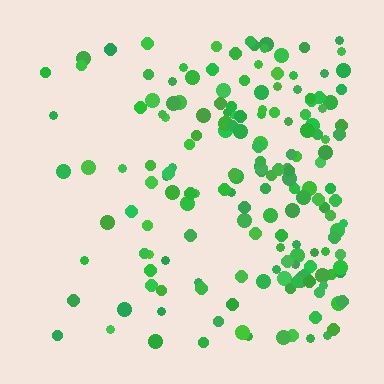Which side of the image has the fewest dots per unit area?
The left.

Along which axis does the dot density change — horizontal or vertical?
Horizontal.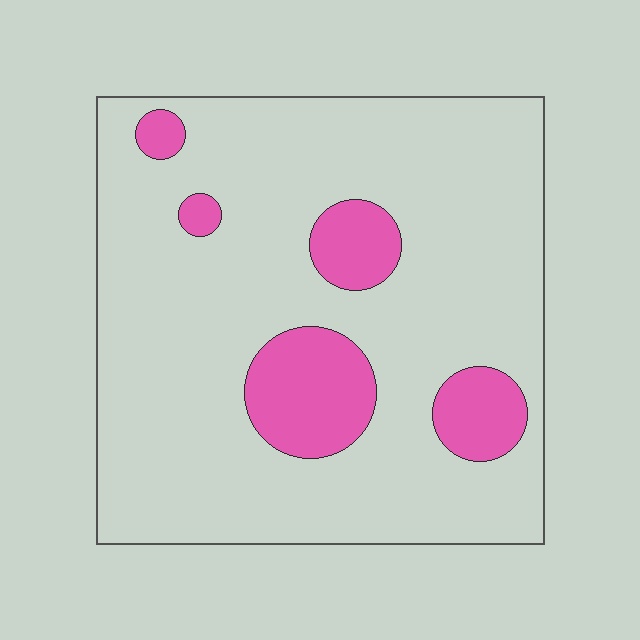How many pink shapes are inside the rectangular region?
5.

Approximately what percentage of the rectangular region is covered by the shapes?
Approximately 15%.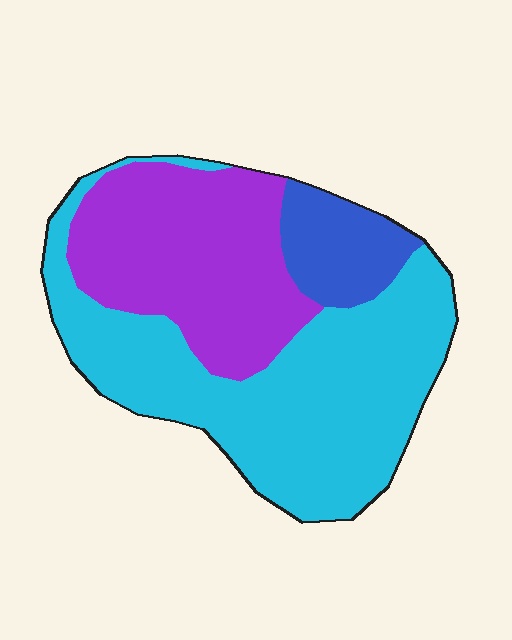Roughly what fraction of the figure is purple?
Purple covers 35% of the figure.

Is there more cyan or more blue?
Cyan.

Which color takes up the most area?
Cyan, at roughly 55%.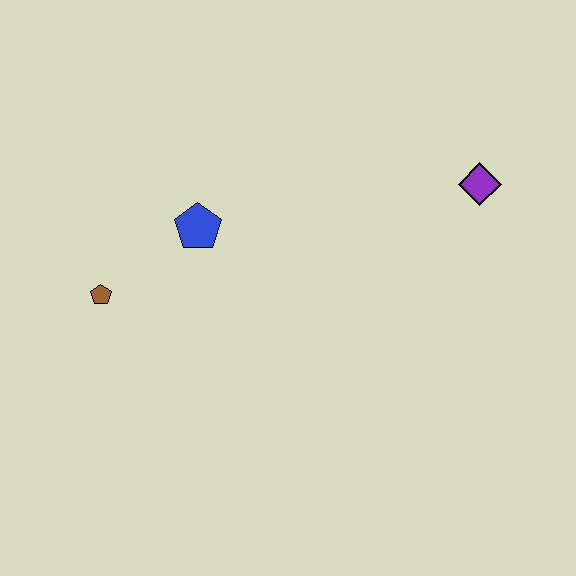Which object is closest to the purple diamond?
The blue pentagon is closest to the purple diamond.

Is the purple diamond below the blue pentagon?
No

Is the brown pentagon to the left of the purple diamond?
Yes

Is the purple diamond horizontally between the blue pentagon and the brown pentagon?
No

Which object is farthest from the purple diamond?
The brown pentagon is farthest from the purple diamond.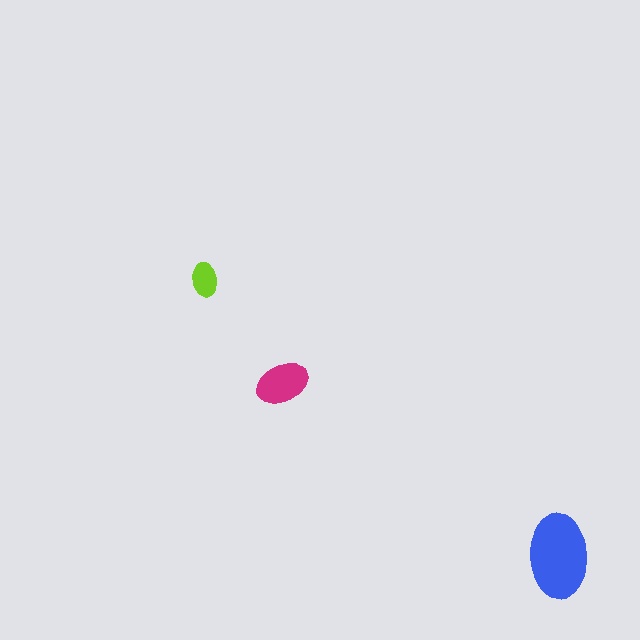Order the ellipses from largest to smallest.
the blue one, the magenta one, the lime one.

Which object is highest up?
The lime ellipse is topmost.